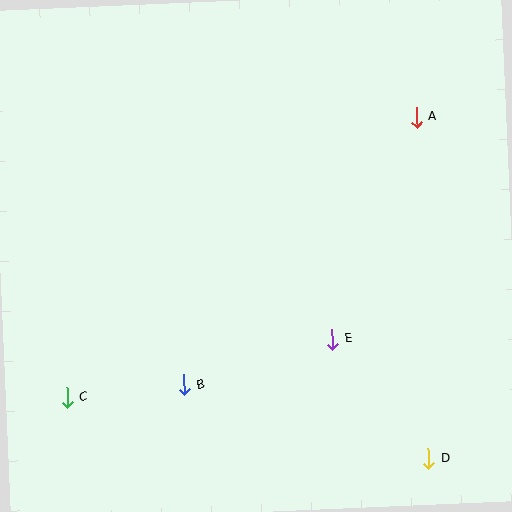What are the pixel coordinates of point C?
Point C is at (67, 397).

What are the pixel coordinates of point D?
Point D is at (428, 459).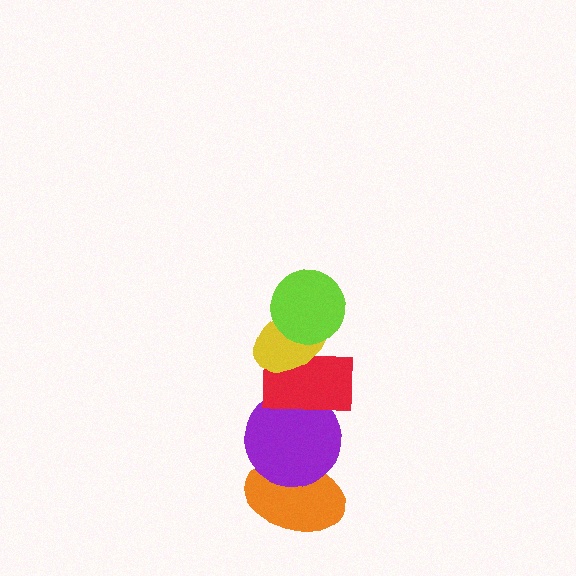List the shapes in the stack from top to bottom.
From top to bottom: the lime circle, the yellow ellipse, the red rectangle, the purple circle, the orange ellipse.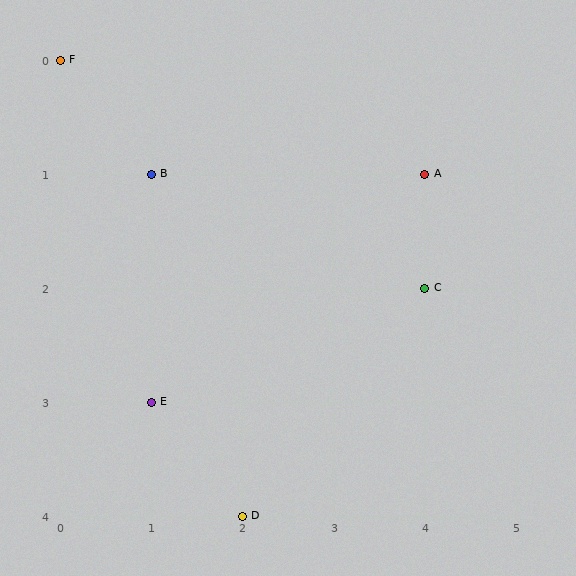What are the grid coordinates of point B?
Point B is at grid coordinates (1, 1).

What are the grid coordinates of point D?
Point D is at grid coordinates (2, 4).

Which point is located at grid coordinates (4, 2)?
Point C is at (4, 2).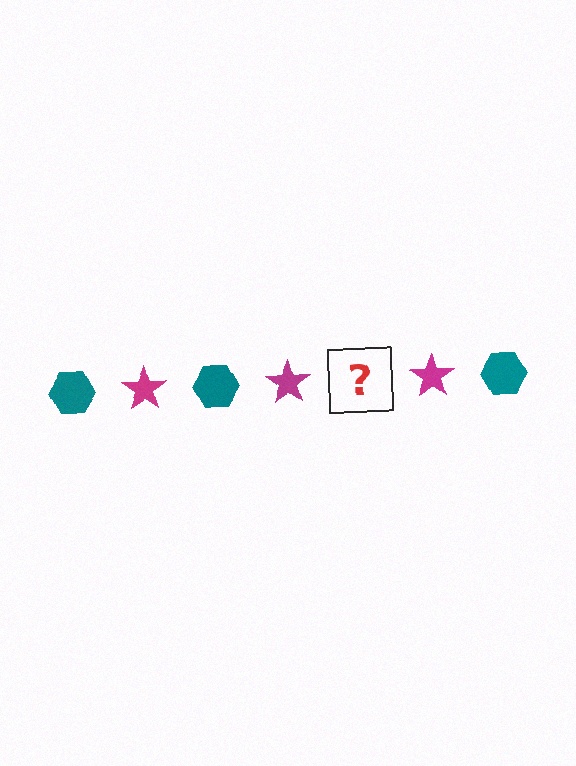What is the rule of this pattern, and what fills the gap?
The rule is that the pattern alternates between teal hexagon and magenta star. The gap should be filled with a teal hexagon.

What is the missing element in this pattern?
The missing element is a teal hexagon.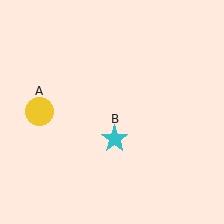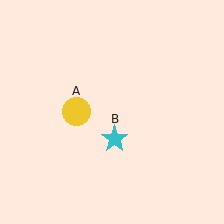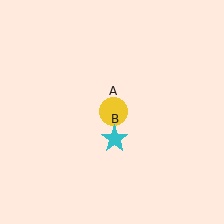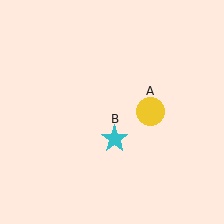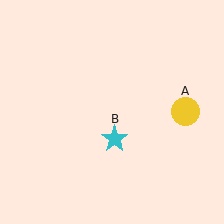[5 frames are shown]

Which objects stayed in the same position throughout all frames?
Cyan star (object B) remained stationary.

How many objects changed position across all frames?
1 object changed position: yellow circle (object A).